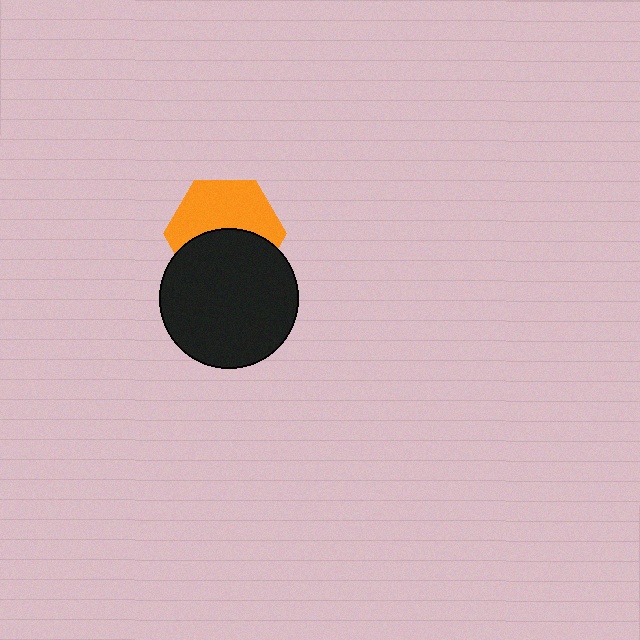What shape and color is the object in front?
The object in front is a black circle.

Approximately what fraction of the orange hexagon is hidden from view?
Roughly 47% of the orange hexagon is hidden behind the black circle.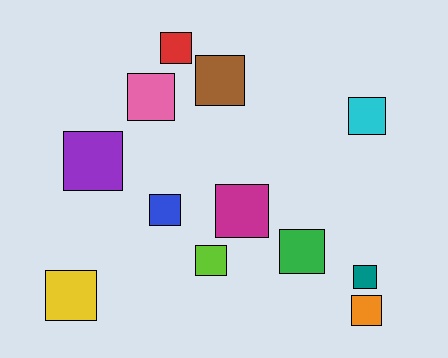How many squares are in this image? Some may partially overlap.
There are 12 squares.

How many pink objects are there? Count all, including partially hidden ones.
There is 1 pink object.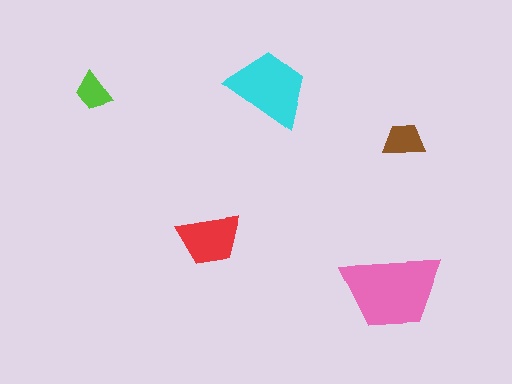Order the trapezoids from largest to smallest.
the pink one, the cyan one, the red one, the brown one, the lime one.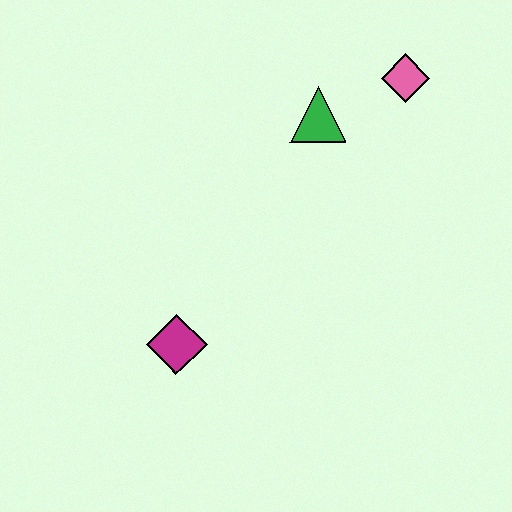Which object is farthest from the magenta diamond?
The pink diamond is farthest from the magenta diamond.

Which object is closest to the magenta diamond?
The green triangle is closest to the magenta diamond.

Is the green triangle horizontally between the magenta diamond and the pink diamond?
Yes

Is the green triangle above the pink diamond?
No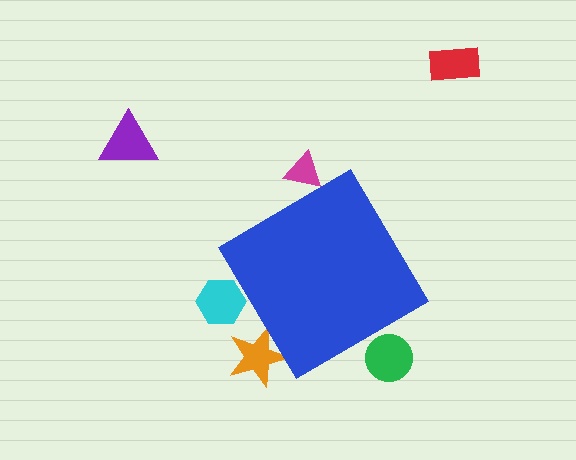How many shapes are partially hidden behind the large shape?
4 shapes are partially hidden.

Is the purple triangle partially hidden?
No, the purple triangle is fully visible.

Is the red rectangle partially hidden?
No, the red rectangle is fully visible.